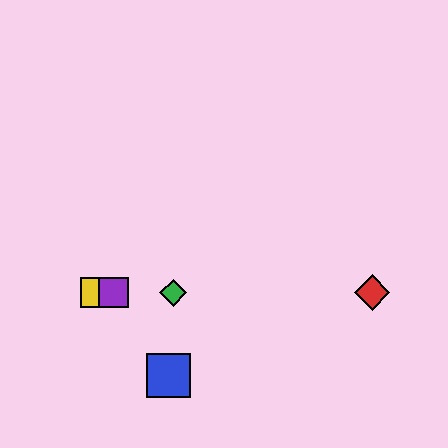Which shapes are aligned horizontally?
The red diamond, the green diamond, the yellow square, the purple square are aligned horizontally.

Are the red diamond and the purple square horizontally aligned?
Yes, both are at y≈293.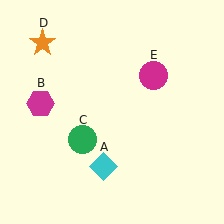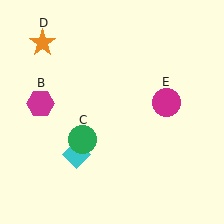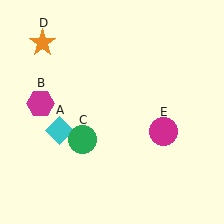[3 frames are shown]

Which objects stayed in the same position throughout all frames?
Magenta hexagon (object B) and green circle (object C) and orange star (object D) remained stationary.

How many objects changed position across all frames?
2 objects changed position: cyan diamond (object A), magenta circle (object E).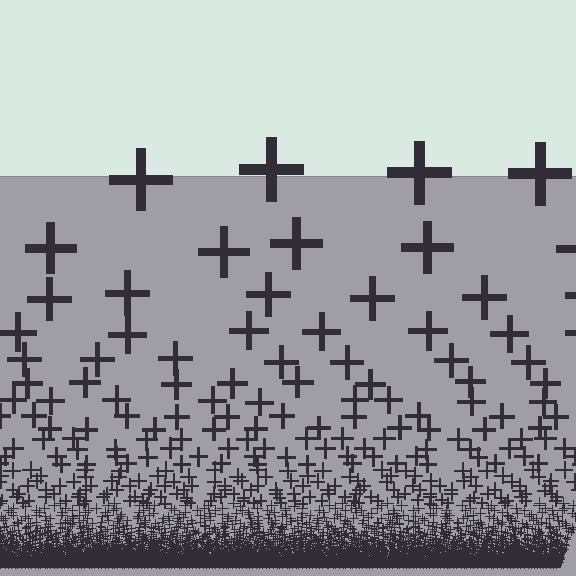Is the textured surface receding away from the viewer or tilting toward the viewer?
The surface appears to tilt toward the viewer. Texture elements get larger and sparser toward the top.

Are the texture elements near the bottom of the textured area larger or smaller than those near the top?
Smaller. The gradient is inverted — elements near the bottom are smaller and denser.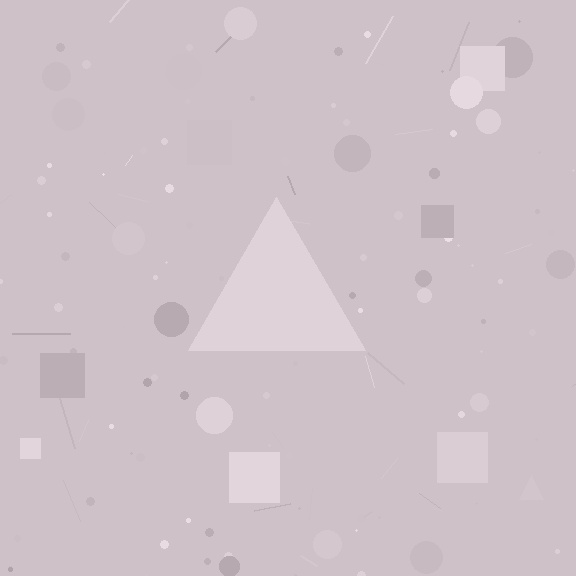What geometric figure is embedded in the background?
A triangle is embedded in the background.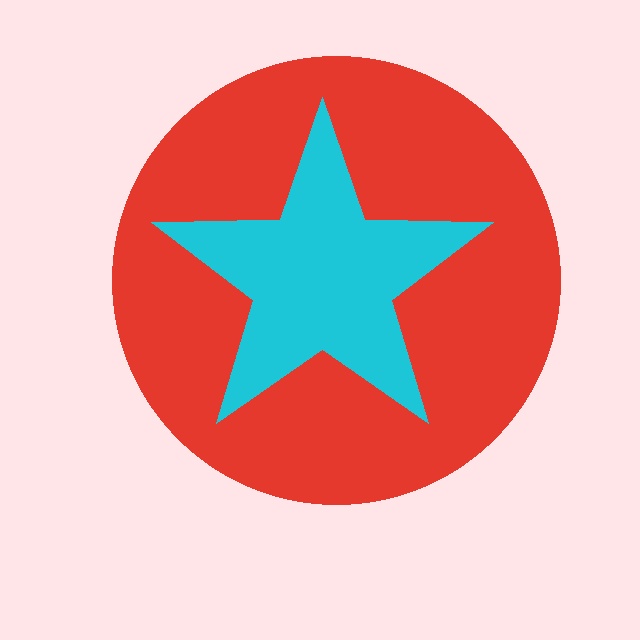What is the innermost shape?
The cyan star.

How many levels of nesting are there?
2.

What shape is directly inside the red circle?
The cyan star.